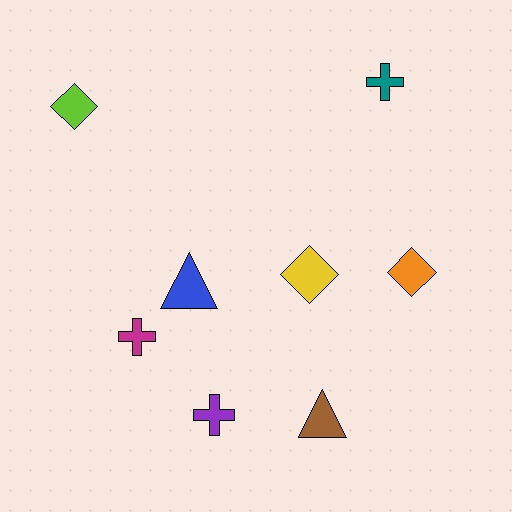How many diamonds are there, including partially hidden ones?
There are 3 diamonds.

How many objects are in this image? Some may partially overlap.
There are 8 objects.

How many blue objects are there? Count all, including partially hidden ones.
There is 1 blue object.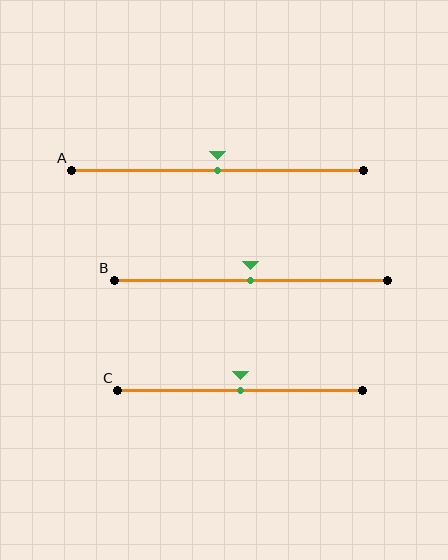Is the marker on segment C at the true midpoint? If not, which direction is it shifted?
Yes, the marker on segment C is at the true midpoint.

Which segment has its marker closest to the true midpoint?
Segment A has its marker closest to the true midpoint.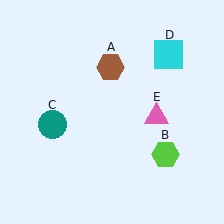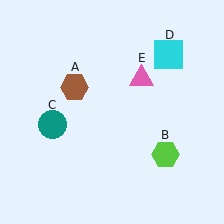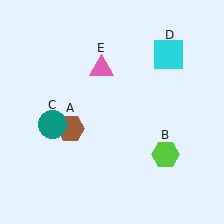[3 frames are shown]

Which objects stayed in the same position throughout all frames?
Lime hexagon (object B) and teal circle (object C) and cyan square (object D) remained stationary.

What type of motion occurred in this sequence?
The brown hexagon (object A), pink triangle (object E) rotated counterclockwise around the center of the scene.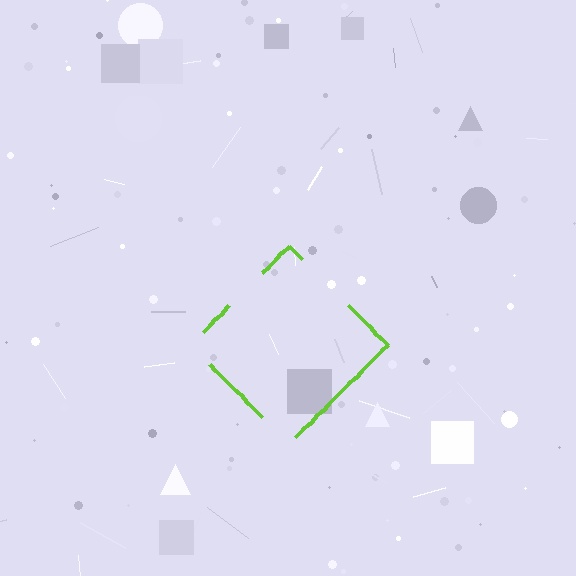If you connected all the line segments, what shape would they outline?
They would outline a diamond.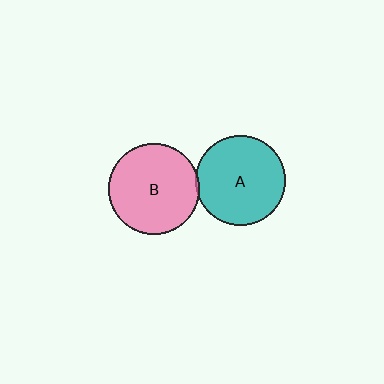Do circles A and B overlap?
Yes.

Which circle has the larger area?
Circle B (pink).